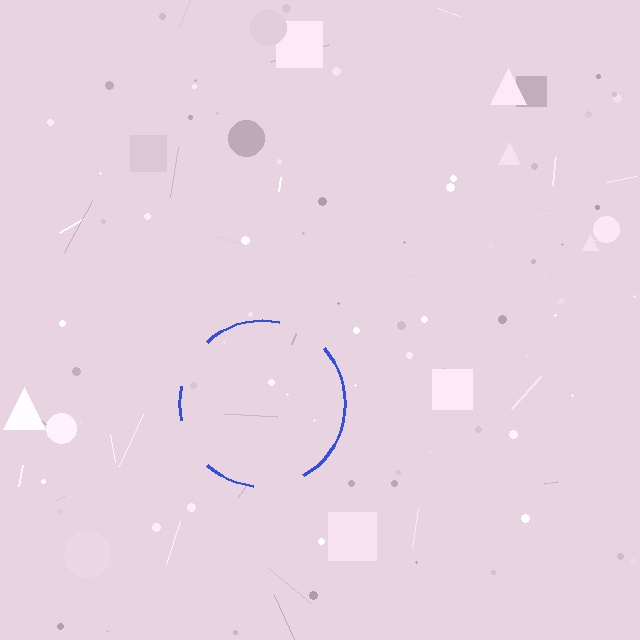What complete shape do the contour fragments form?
The contour fragments form a circle.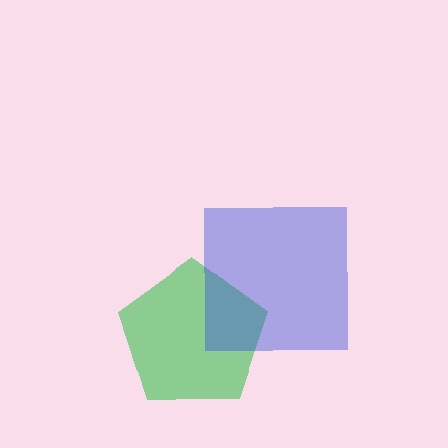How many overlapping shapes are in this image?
There are 2 overlapping shapes in the image.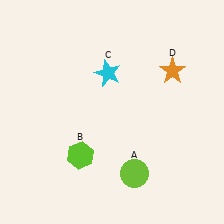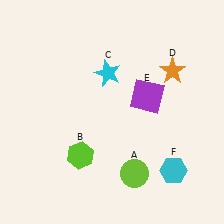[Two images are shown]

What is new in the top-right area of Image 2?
A purple square (E) was added in the top-right area of Image 2.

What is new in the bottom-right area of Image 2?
A cyan hexagon (F) was added in the bottom-right area of Image 2.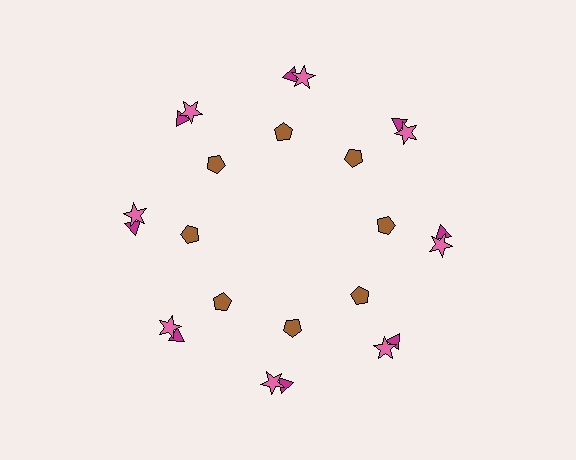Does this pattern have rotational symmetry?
Yes, this pattern has 8-fold rotational symmetry. It looks the same after rotating 45 degrees around the center.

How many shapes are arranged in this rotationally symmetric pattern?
There are 24 shapes, arranged in 8 groups of 3.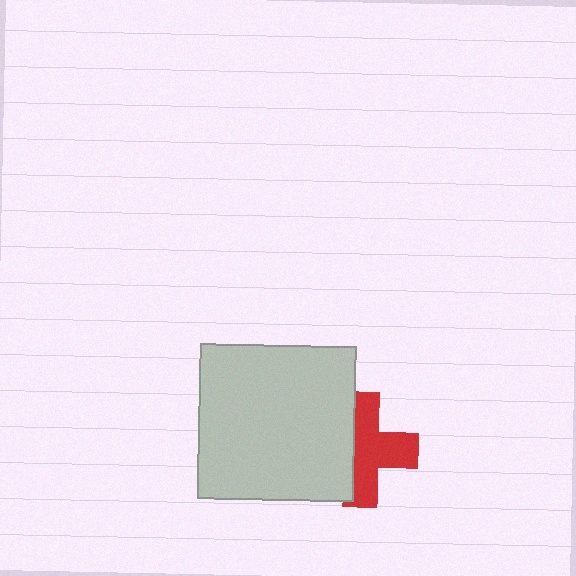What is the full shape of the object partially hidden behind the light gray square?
The partially hidden object is a red cross.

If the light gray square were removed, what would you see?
You would see the complete red cross.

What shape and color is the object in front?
The object in front is a light gray square.